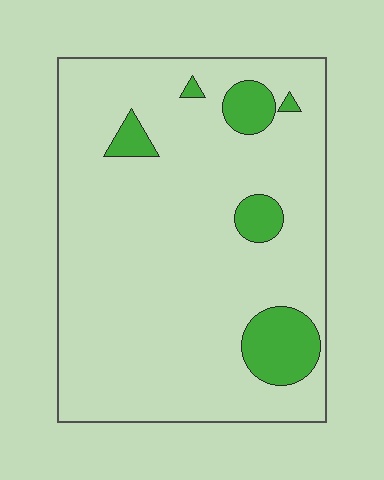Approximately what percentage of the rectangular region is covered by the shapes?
Approximately 10%.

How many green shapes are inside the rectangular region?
6.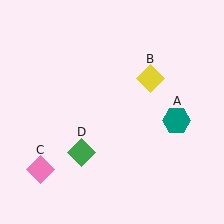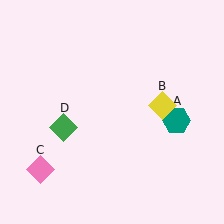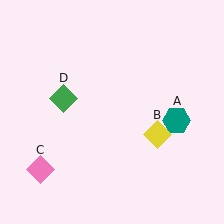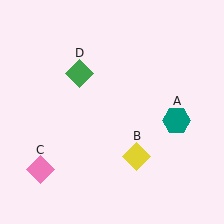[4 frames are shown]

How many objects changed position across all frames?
2 objects changed position: yellow diamond (object B), green diamond (object D).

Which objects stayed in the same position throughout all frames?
Teal hexagon (object A) and pink diamond (object C) remained stationary.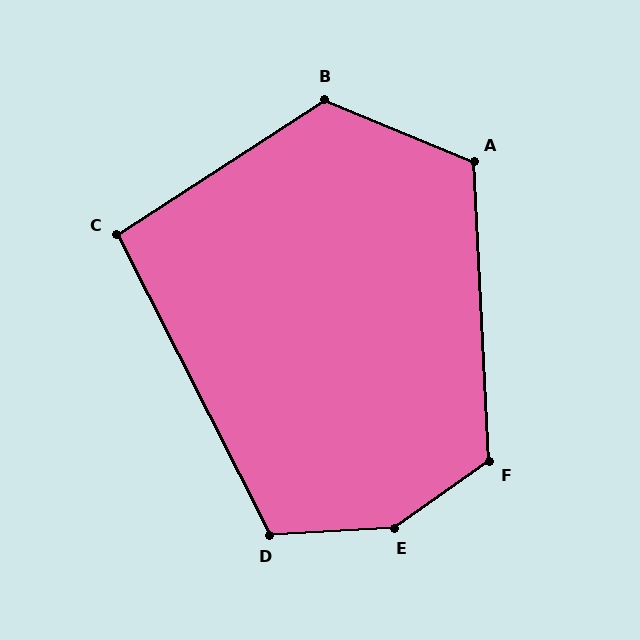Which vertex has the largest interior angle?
E, at approximately 148 degrees.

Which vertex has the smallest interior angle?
C, at approximately 96 degrees.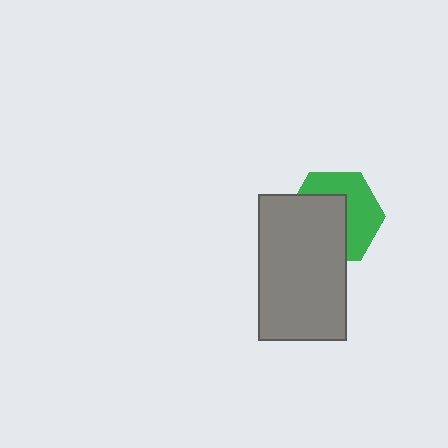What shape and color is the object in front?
The object in front is a gray rectangle.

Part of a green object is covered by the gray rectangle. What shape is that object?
It is a hexagon.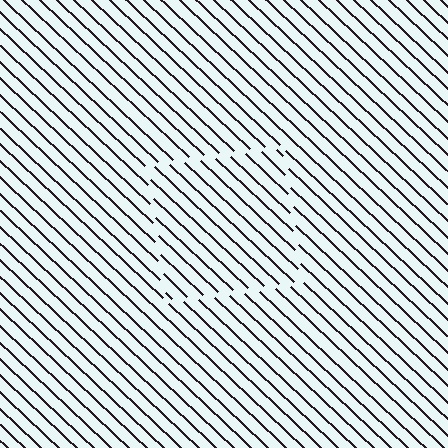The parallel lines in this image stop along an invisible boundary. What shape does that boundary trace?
An illusory square. The interior of the shape contains the same grating, shifted by half a period — the contour is defined by the phase discontinuity where line-ends from the inner and outer gratings abut.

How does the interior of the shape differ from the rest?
The interior of the shape contains the same grating, shifted by half a period — the contour is defined by the phase discontinuity where line-ends from the inner and outer gratings abut.